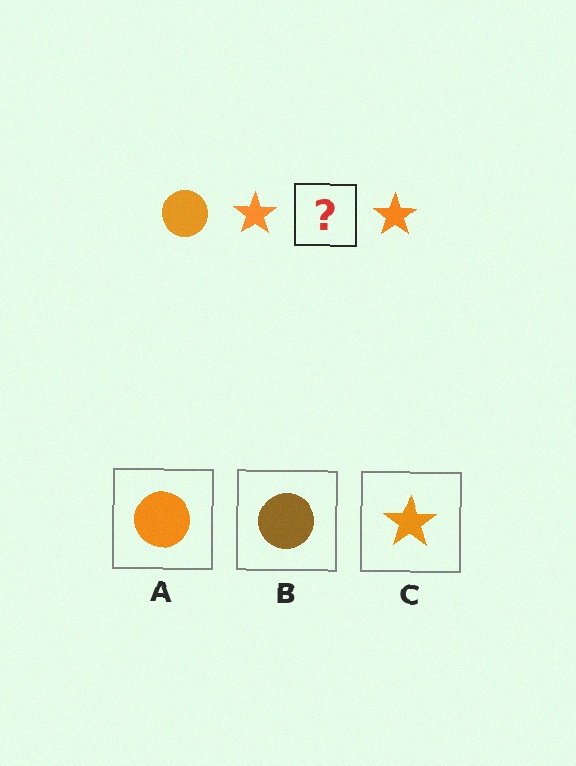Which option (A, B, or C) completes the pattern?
A.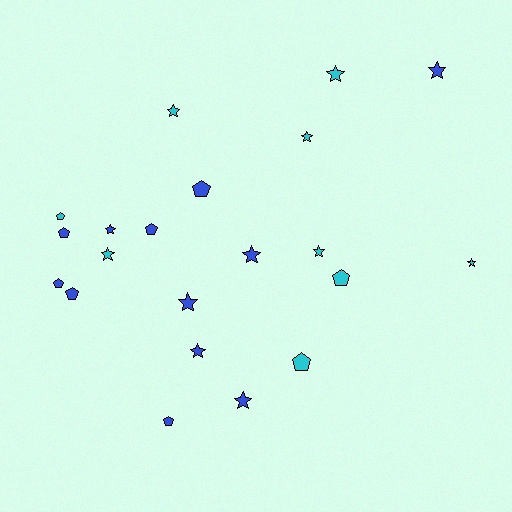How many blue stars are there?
There are 6 blue stars.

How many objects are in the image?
There are 21 objects.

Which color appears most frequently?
Blue, with 12 objects.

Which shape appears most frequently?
Star, with 12 objects.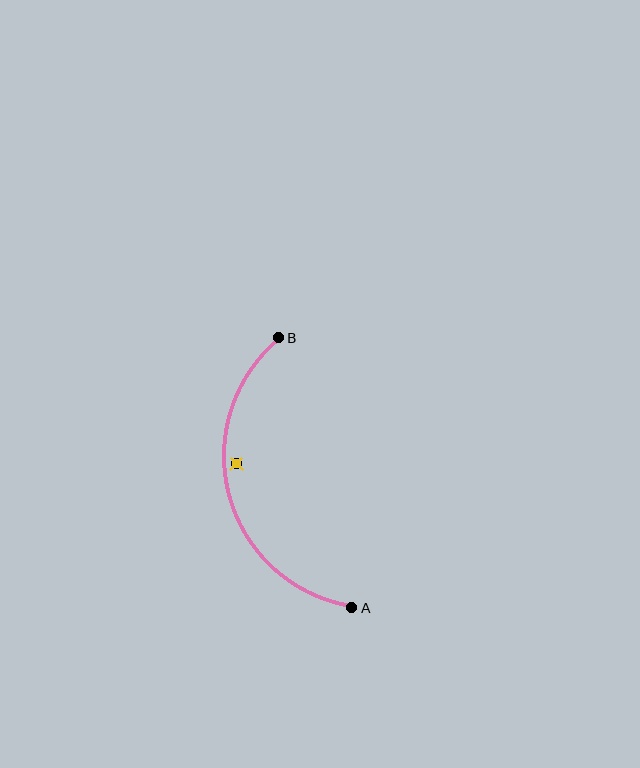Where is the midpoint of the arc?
The arc midpoint is the point on the curve farthest from the straight line joining A and B. It sits to the left of that line.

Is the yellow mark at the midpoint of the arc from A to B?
No — the yellow mark does not lie on the arc at all. It sits slightly inside the curve.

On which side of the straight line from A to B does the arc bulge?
The arc bulges to the left of the straight line connecting A and B.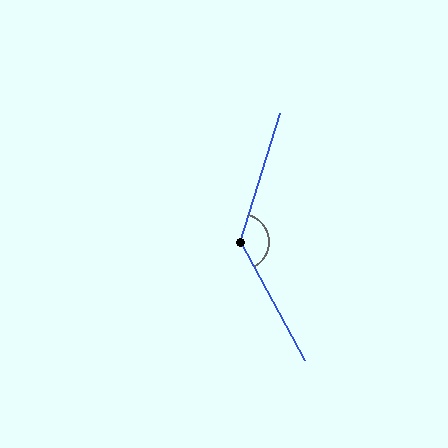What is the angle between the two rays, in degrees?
Approximately 135 degrees.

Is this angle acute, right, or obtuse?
It is obtuse.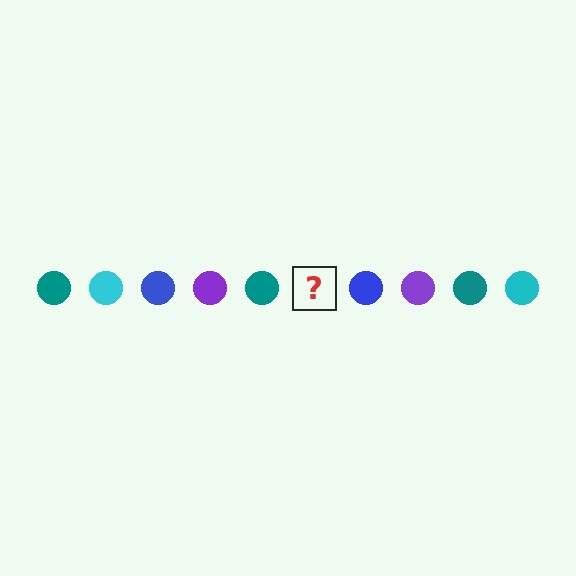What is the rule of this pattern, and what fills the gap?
The rule is that the pattern cycles through teal, cyan, blue, purple circles. The gap should be filled with a cyan circle.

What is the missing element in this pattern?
The missing element is a cyan circle.